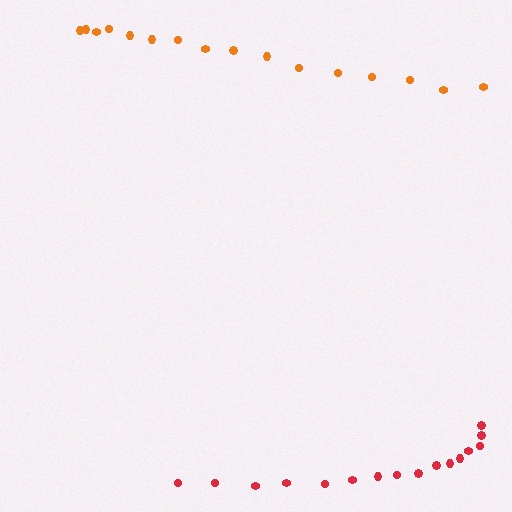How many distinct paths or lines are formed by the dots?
There are 2 distinct paths.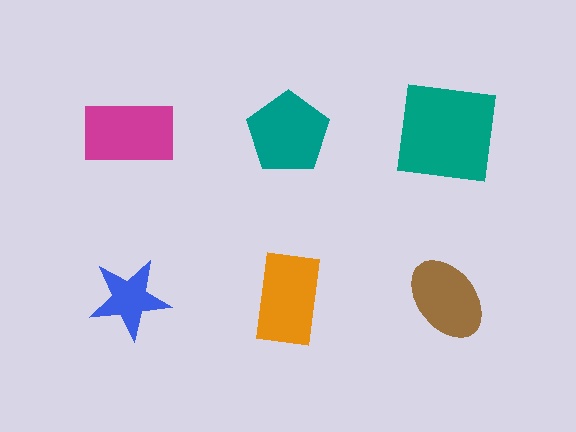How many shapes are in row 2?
3 shapes.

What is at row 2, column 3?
A brown ellipse.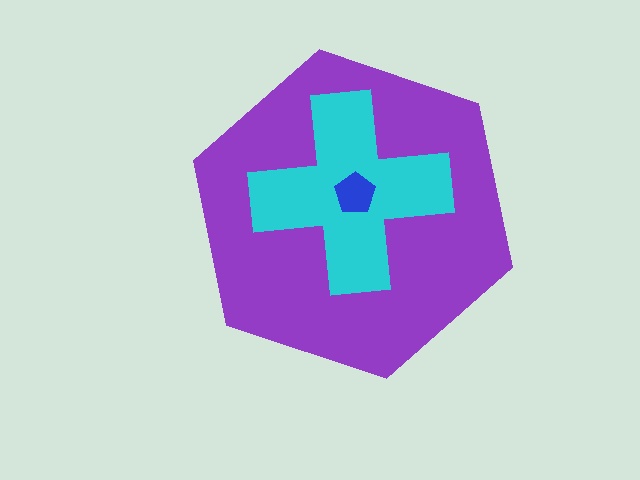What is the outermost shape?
The purple hexagon.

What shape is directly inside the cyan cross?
The blue pentagon.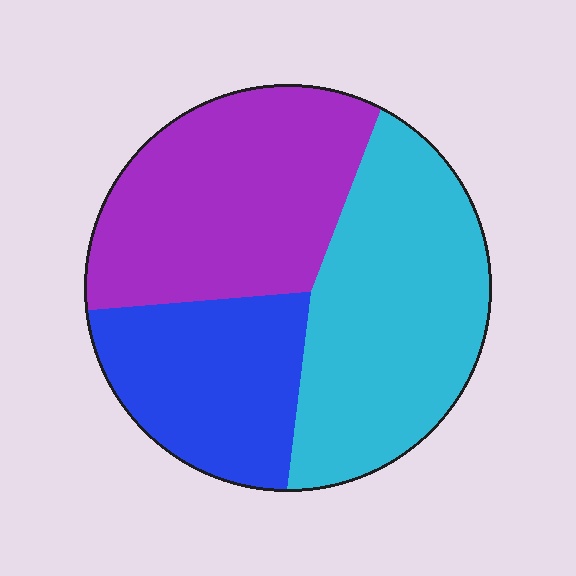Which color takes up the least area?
Blue, at roughly 25%.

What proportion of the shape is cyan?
Cyan takes up about two fifths (2/5) of the shape.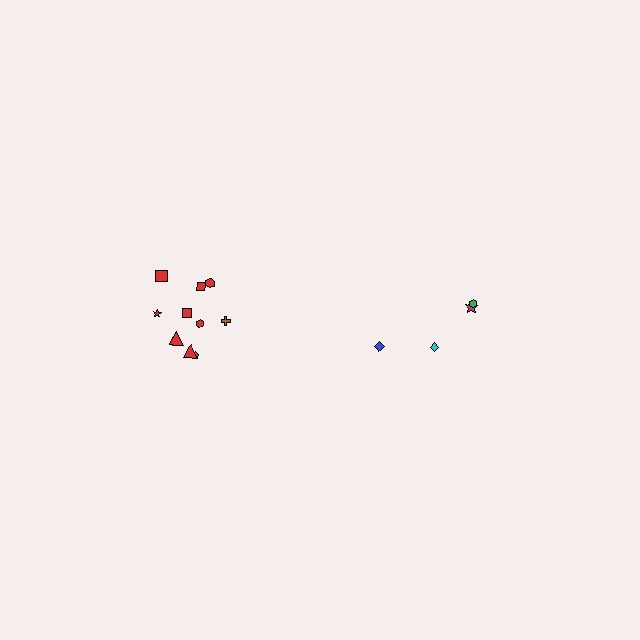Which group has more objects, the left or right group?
The left group.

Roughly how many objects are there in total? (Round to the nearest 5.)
Roughly 15 objects in total.